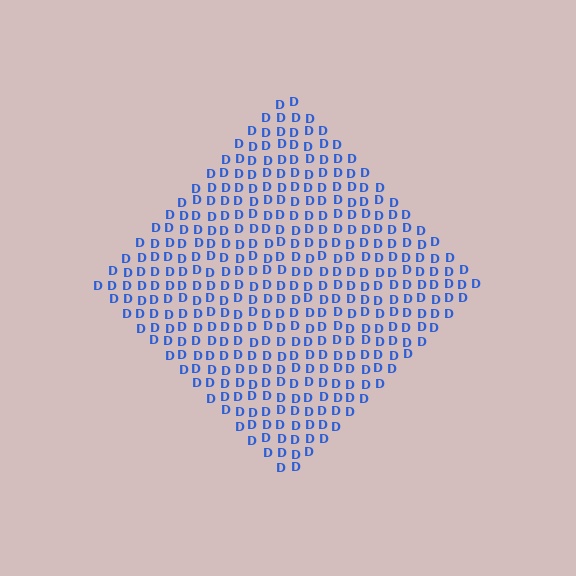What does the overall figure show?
The overall figure shows a diamond.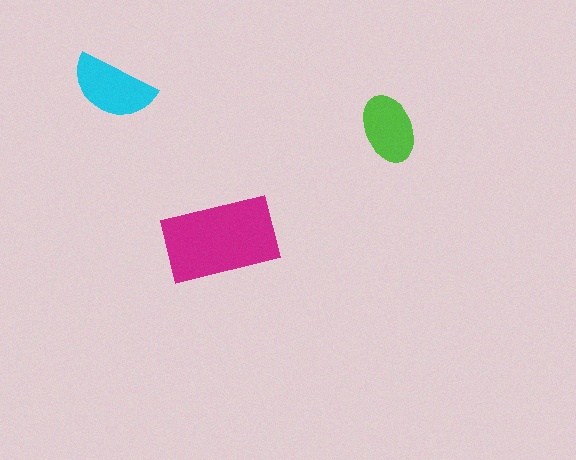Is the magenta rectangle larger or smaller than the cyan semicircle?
Larger.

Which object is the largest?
The magenta rectangle.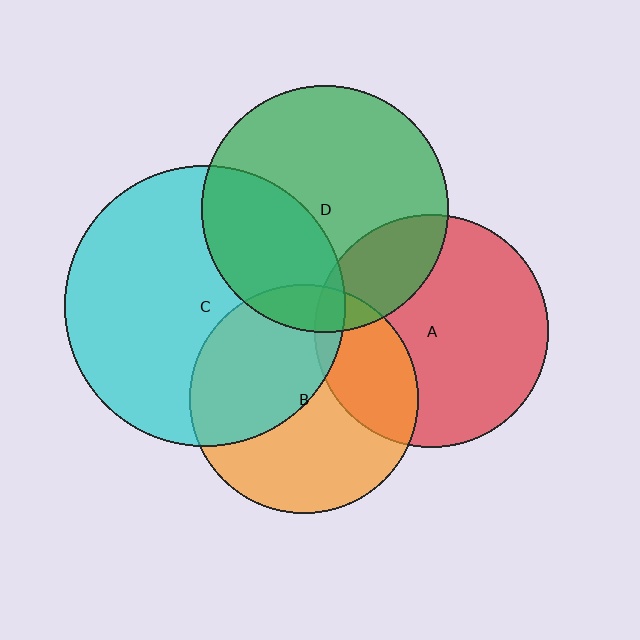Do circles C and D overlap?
Yes.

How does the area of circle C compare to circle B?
Approximately 1.5 times.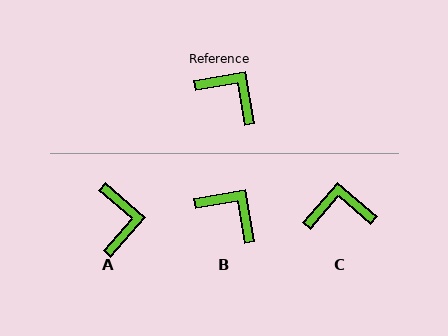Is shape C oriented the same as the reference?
No, it is off by about 40 degrees.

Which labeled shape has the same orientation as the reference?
B.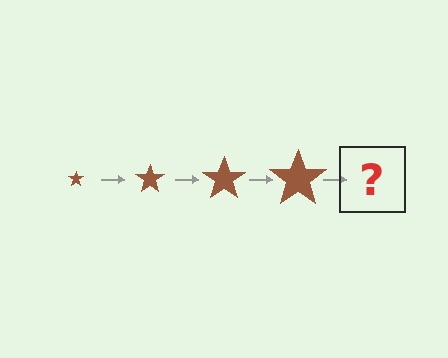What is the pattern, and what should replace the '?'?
The pattern is that the star gets progressively larger each step. The '?' should be a brown star, larger than the previous one.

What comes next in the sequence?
The next element should be a brown star, larger than the previous one.